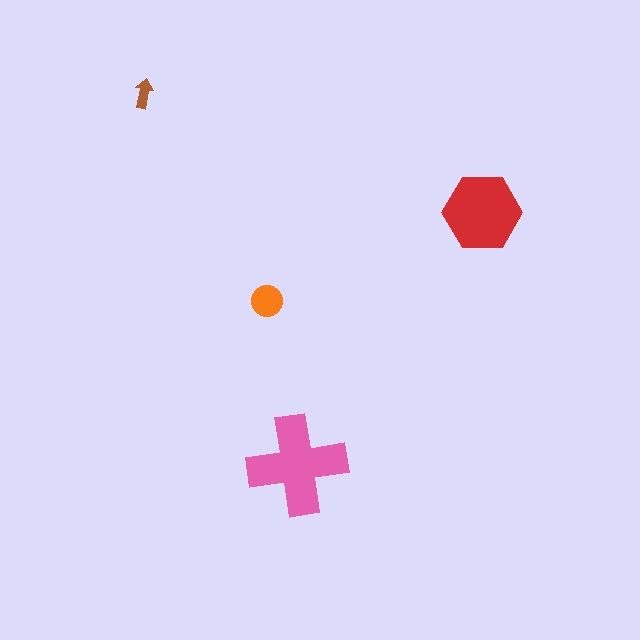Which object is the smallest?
The brown arrow.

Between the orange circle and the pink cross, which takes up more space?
The pink cross.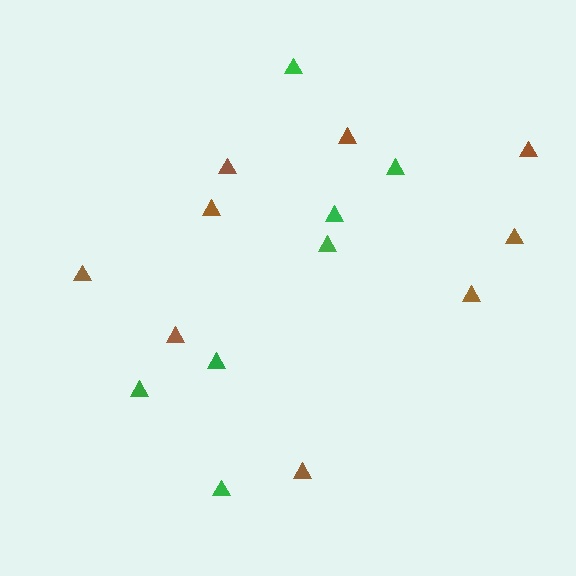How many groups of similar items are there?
There are 2 groups: one group of brown triangles (9) and one group of green triangles (7).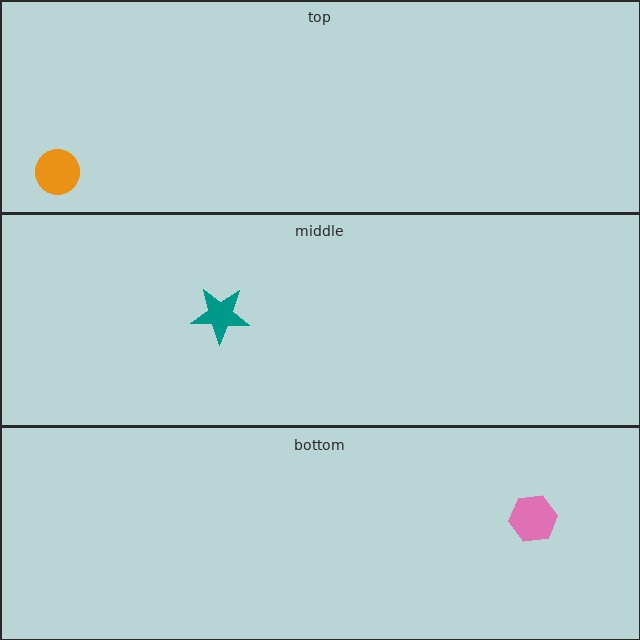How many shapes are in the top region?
1.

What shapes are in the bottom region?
The pink hexagon.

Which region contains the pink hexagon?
The bottom region.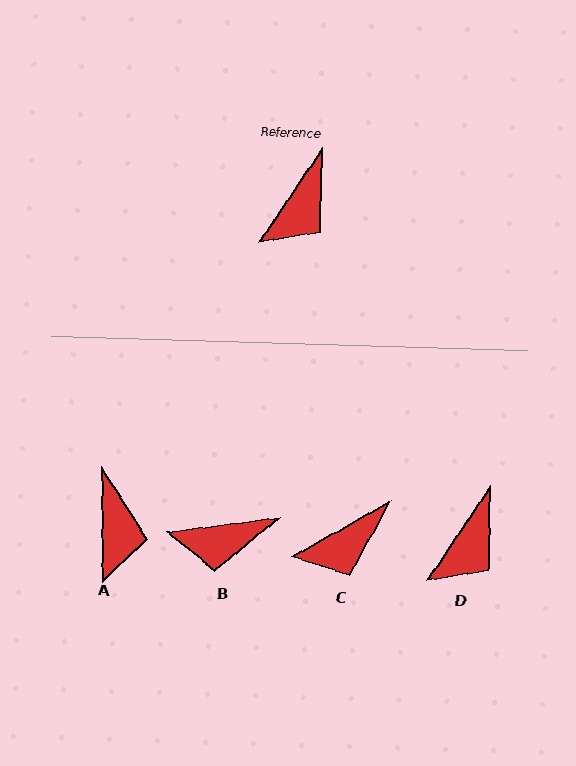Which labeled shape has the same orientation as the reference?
D.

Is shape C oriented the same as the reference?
No, it is off by about 27 degrees.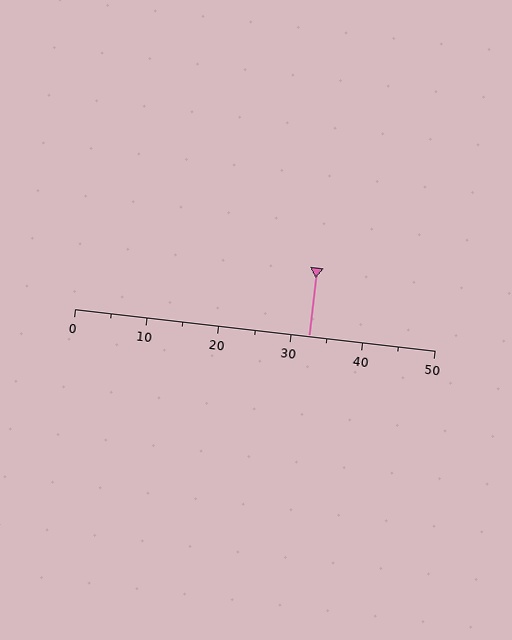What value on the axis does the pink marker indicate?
The marker indicates approximately 32.5.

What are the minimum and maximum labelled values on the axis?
The axis runs from 0 to 50.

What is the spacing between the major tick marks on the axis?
The major ticks are spaced 10 apart.